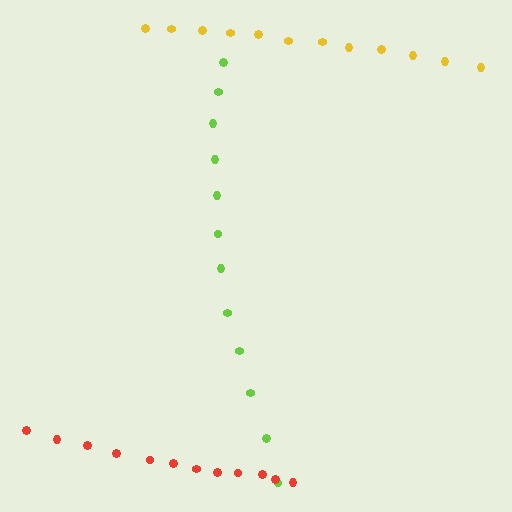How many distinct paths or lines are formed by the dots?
There are 3 distinct paths.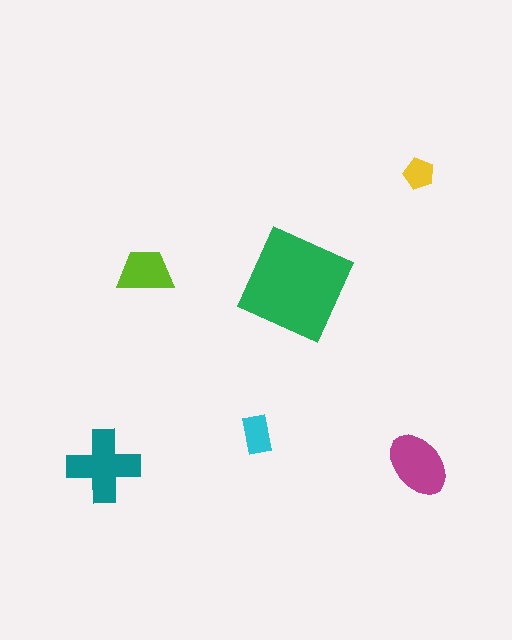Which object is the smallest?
The yellow pentagon.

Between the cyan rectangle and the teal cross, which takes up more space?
The teal cross.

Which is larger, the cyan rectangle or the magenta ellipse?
The magenta ellipse.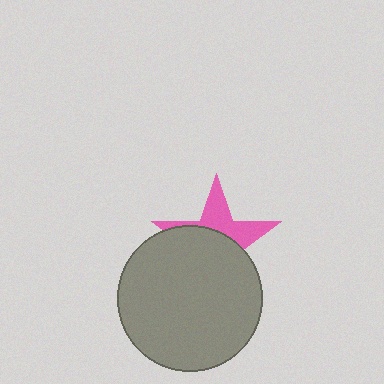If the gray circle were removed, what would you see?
You would see the complete pink star.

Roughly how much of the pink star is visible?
A small part of it is visible (roughly 39%).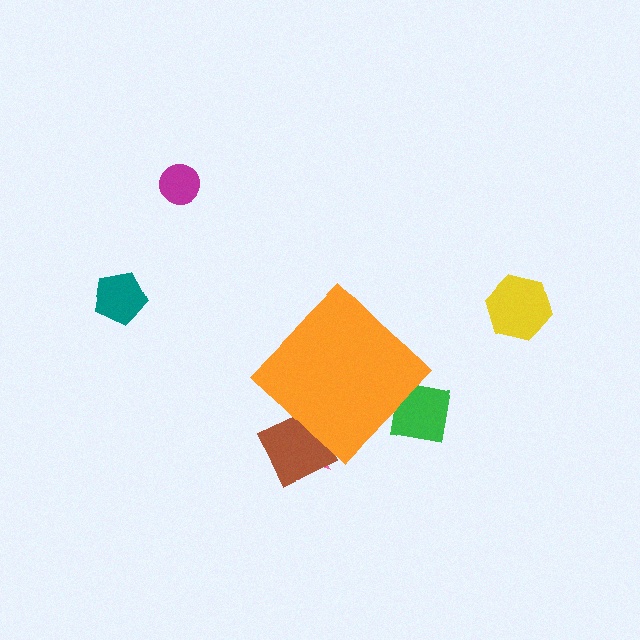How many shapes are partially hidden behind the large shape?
3 shapes are partially hidden.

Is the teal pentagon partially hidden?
No, the teal pentagon is fully visible.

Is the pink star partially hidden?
Yes, the pink star is partially hidden behind the orange diamond.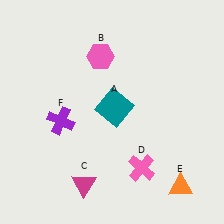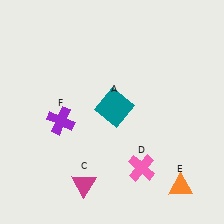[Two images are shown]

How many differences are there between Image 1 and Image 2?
There is 1 difference between the two images.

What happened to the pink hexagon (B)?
The pink hexagon (B) was removed in Image 2. It was in the top-left area of Image 1.